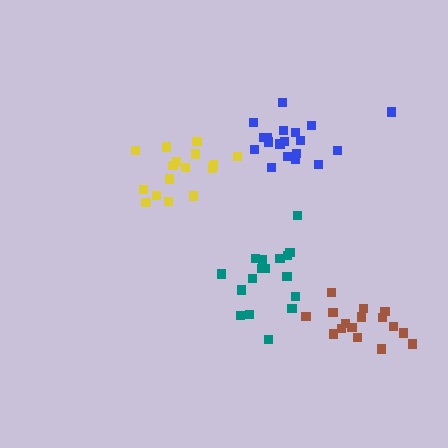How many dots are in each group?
Group 1: 17 dots, Group 2: 19 dots, Group 3: 16 dots, Group 4: 16 dots (68 total).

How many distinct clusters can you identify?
There are 4 distinct clusters.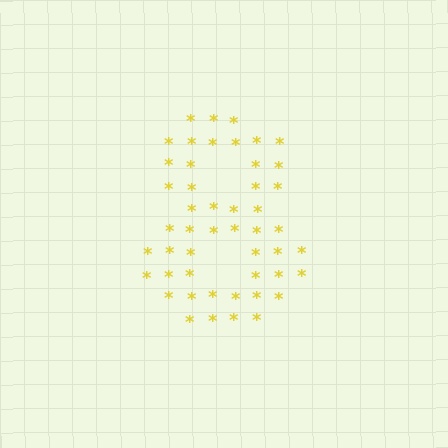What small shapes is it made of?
It is made of small asterisks.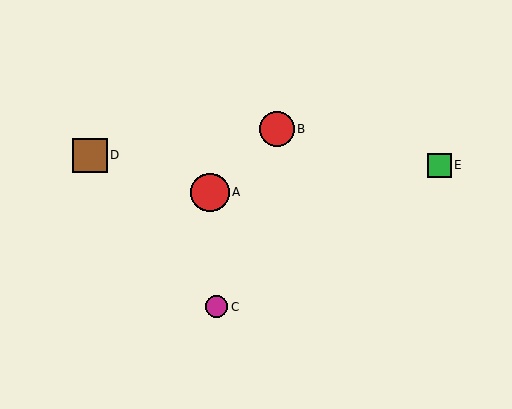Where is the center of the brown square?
The center of the brown square is at (90, 155).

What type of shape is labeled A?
Shape A is a red circle.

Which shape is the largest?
The red circle (labeled A) is the largest.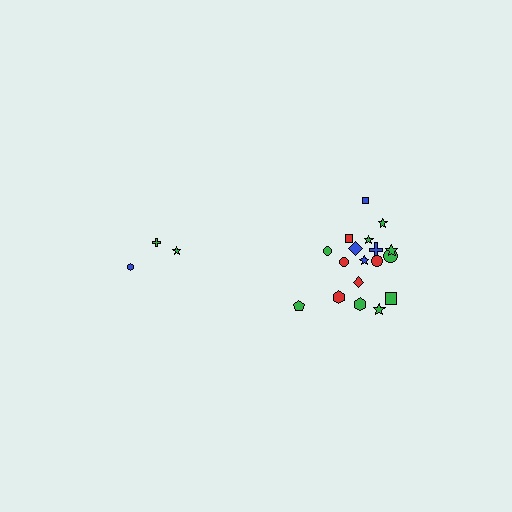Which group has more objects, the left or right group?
The right group.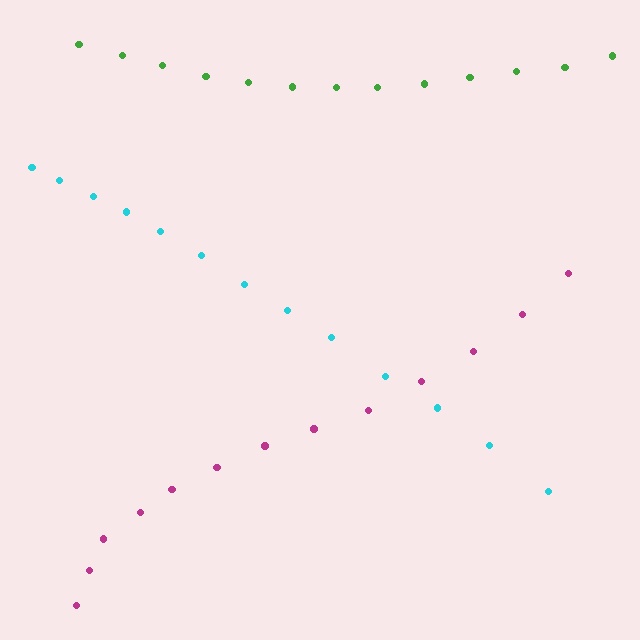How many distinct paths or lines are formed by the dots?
There are 3 distinct paths.